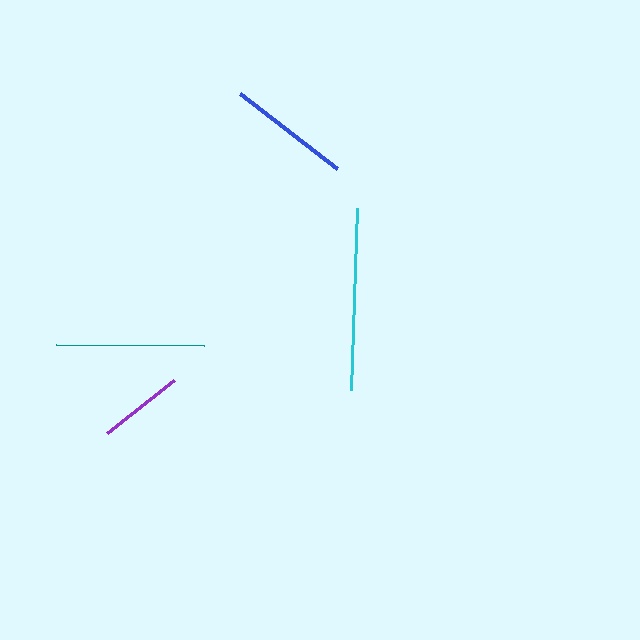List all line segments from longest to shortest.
From longest to shortest: cyan, teal, blue, purple.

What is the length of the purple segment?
The purple segment is approximately 86 pixels long.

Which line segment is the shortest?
The purple line is the shortest at approximately 86 pixels.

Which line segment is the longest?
The cyan line is the longest at approximately 182 pixels.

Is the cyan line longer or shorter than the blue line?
The cyan line is longer than the blue line.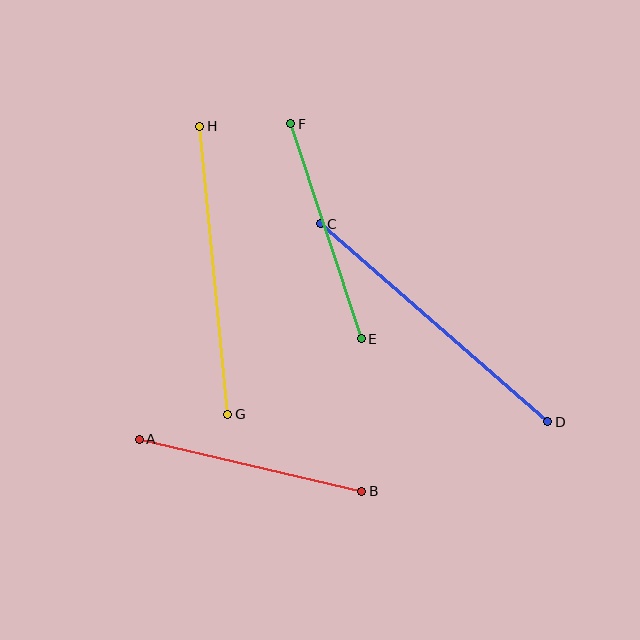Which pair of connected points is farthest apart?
Points C and D are farthest apart.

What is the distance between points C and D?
The distance is approximately 301 pixels.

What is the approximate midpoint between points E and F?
The midpoint is at approximately (326, 231) pixels.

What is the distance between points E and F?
The distance is approximately 226 pixels.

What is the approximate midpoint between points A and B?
The midpoint is at approximately (250, 465) pixels.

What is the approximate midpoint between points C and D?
The midpoint is at approximately (434, 323) pixels.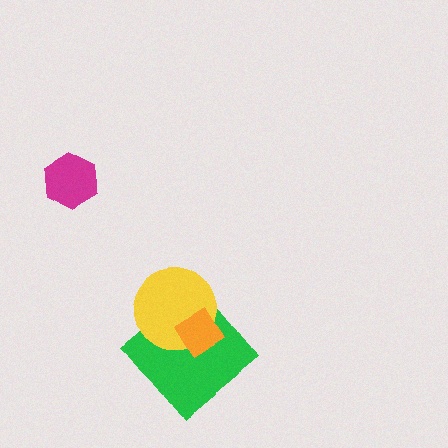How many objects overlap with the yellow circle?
2 objects overlap with the yellow circle.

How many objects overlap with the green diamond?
2 objects overlap with the green diamond.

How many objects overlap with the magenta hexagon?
0 objects overlap with the magenta hexagon.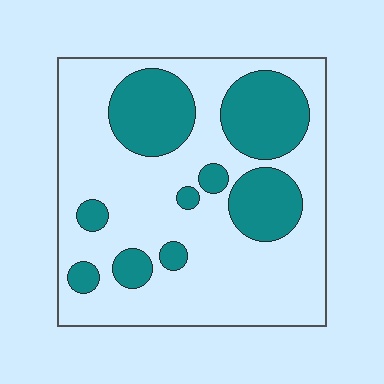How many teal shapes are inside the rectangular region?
9.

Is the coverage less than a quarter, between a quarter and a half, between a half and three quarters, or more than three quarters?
Between a quarter and a half.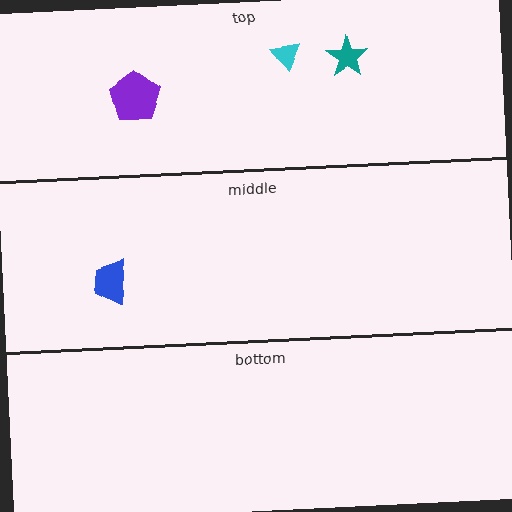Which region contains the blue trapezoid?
The middle region.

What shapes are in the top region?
The cyan triangle, the purple pentagon, the teal star.